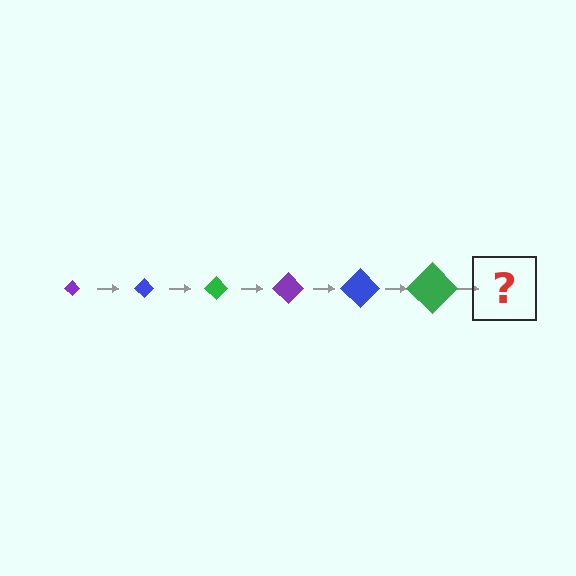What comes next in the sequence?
The next element should be a purple diamond, larger than the previous one.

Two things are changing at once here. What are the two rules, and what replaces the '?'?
The two rules are that the diamond grows larger each step and the color cycles through purple, blue, and green. The '?' should be a purple diamond, larger than the previous one.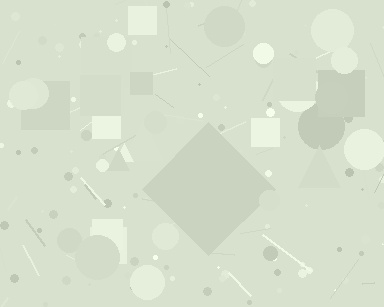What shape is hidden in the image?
A diamond is hidden in the image.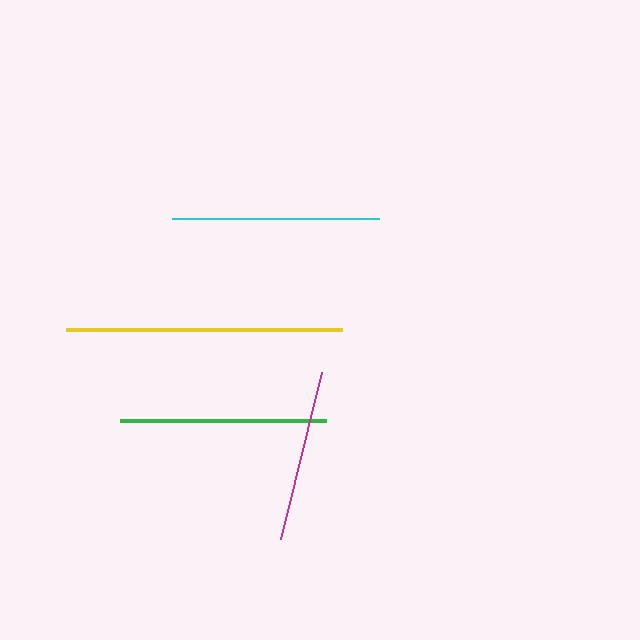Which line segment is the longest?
The yellow line is the longest at approximately 276 pixels.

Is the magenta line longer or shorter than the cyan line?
The cyan line is longer than the magenta line.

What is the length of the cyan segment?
The cyan segment is approximately 206 pixels long.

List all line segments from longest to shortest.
From longest to shortest: yellow, cyan, green, magenta.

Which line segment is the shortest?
The magenta line is the shortest at approximately 171 pixels.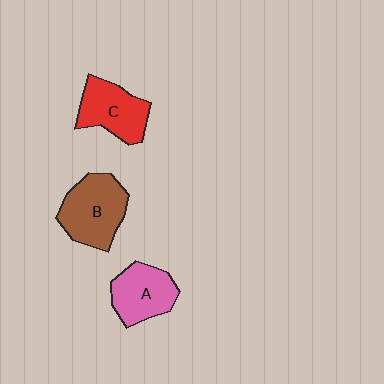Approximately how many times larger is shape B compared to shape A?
Approximately 1.2 times.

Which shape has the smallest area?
Shape A (pink).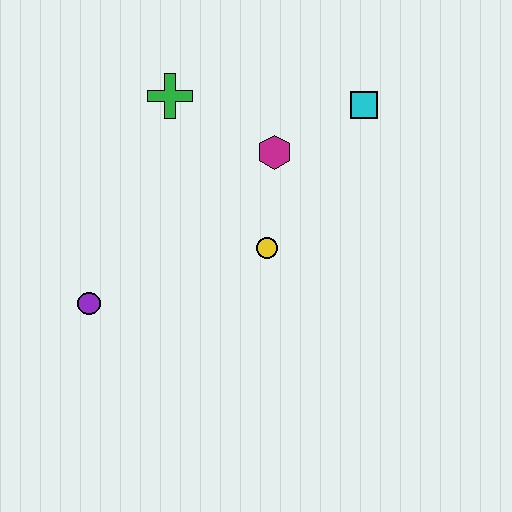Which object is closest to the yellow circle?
The magenta hexagon is closest to the yellow circle.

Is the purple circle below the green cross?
Yes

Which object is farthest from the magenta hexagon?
The purple circle is farthest from the magenta hexagon.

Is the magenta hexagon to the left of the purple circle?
No